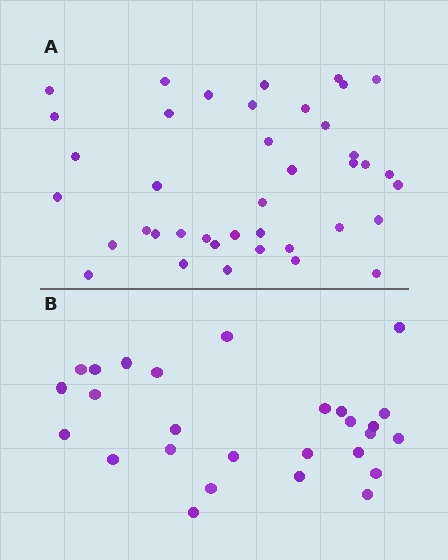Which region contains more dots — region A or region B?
Region A (the top region) has more dots.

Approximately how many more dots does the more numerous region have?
Region A has approximately 15 more dots than region B.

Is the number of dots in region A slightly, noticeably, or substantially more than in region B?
Region A has substantially more. The ratio is roughly 1.5 to 1.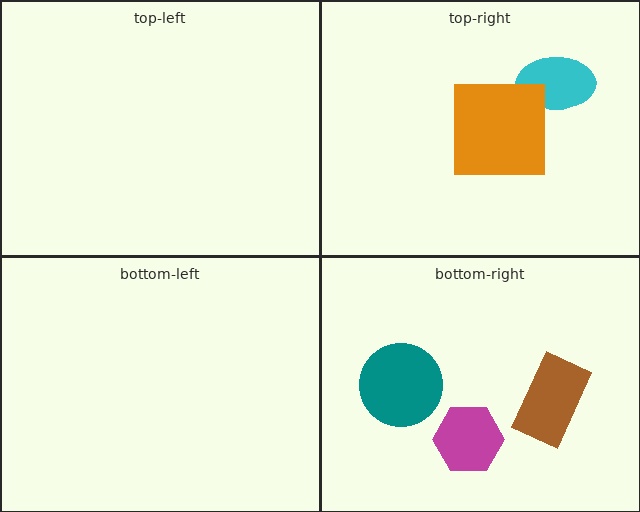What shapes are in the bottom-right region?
The magenta hexagon, the brown rectangle, the teal circle.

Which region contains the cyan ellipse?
The top-right region.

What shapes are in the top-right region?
The cyan ellipse, the orange square.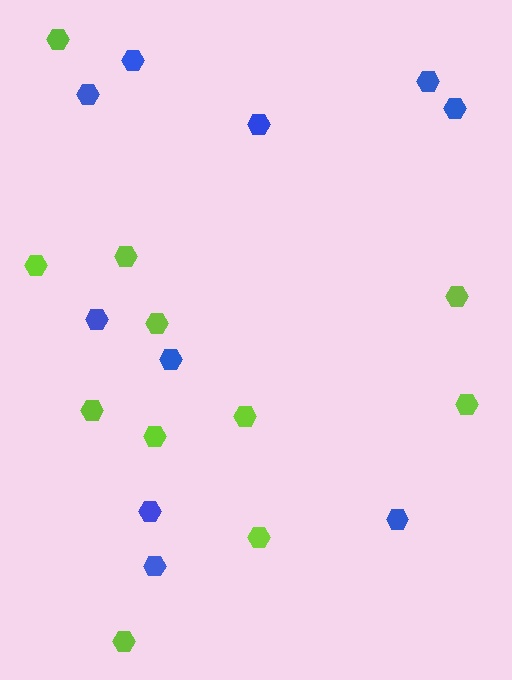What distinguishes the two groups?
There are 2 groups: one group of blue hexagons (10) and one group of lime hexagons (11).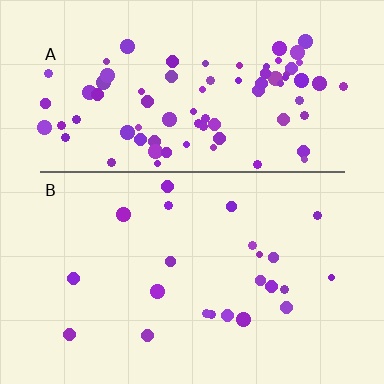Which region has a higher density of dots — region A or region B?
A (the top).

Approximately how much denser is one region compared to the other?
Approximately 3.8× — region A over region B.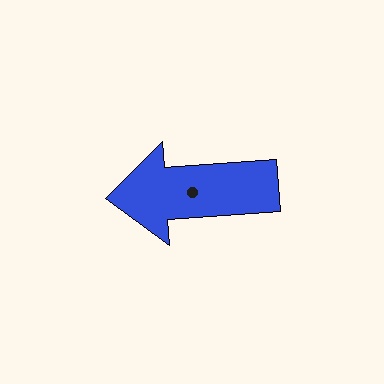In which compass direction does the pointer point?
West.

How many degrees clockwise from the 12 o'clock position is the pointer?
Approximately 266 degrees.